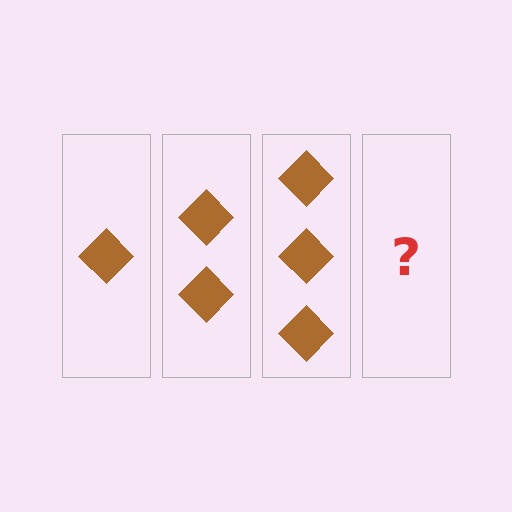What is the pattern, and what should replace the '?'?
The pattern is that each step adds one more diamond. The '?' should be 4 diamonds.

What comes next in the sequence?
The next element should be 4 diamonds.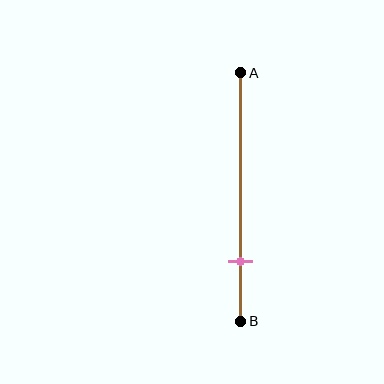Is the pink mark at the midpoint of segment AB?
No, the mark is at about 75% from A, not at the 50% midpoint.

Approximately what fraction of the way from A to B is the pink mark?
The pink mark is approximately 75% of the way from A to B.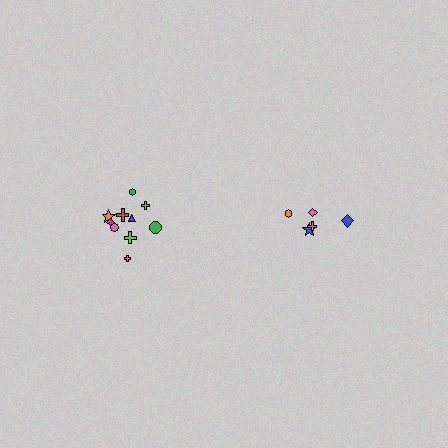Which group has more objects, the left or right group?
The left group.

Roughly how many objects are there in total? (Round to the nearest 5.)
Roughly 15 objects in total.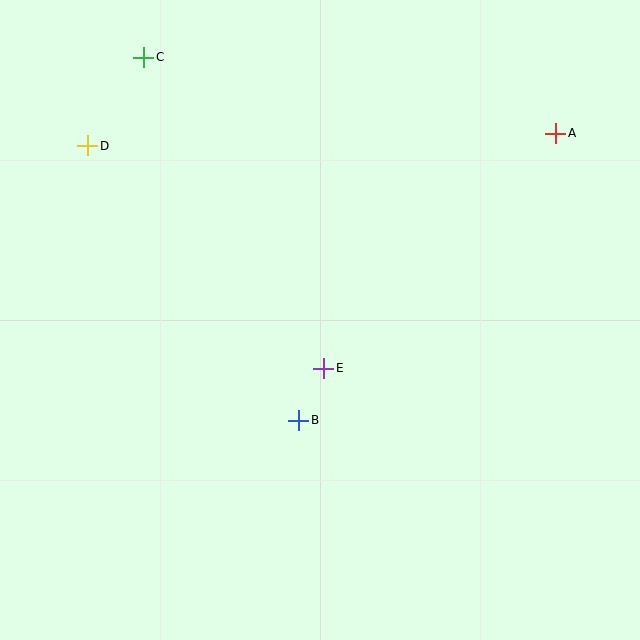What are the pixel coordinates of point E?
Point E is at (324, 368).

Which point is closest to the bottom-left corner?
Point B is closest to the bottom-left corner.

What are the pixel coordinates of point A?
Point A is at (556, 133).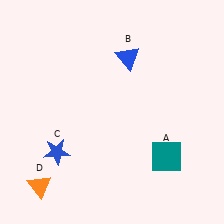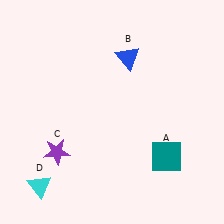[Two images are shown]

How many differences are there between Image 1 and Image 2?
There are 2 differences between the two images.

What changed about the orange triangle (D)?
In Image 1, D is orange. In Image 2, it changed to cyan.